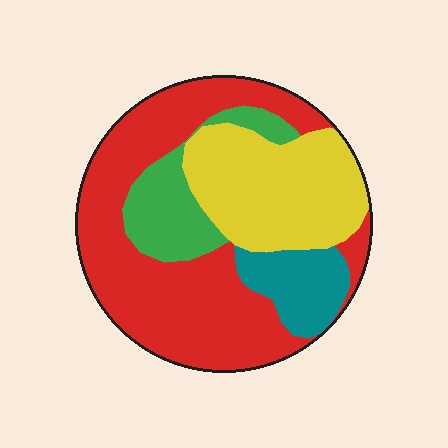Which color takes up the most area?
Red, at roughly 50%.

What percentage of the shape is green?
Green covers roughly 15% of the shape.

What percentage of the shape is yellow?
Yellow covers roughly 25% of the shape.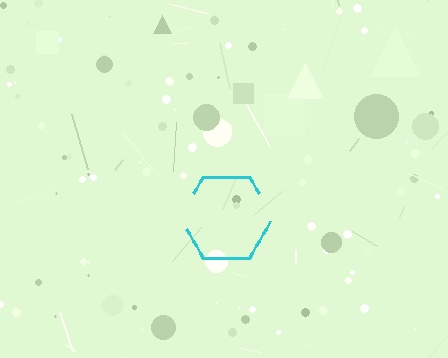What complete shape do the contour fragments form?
The contour fragments form a hexagon.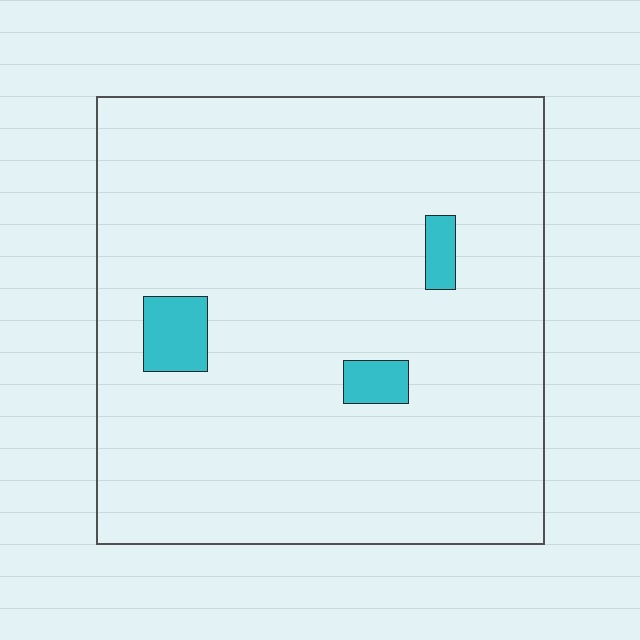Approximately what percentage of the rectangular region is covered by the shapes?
Approximately 5%.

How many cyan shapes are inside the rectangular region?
3.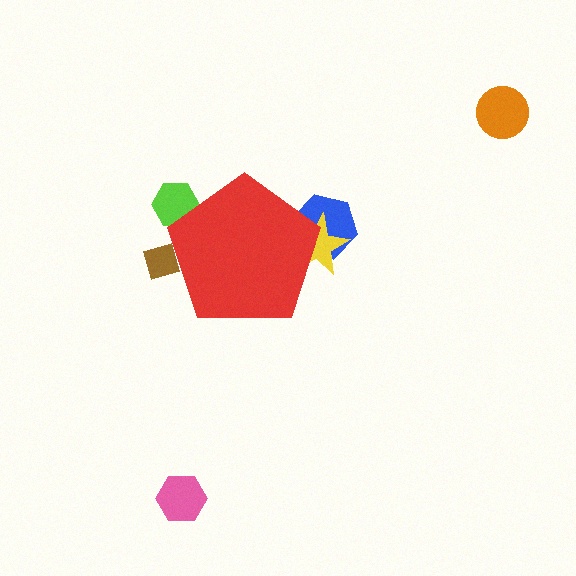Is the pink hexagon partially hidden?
No, the pink hexagon is fully visible.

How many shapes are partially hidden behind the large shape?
4 shapes are partially hidden.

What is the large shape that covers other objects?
A red pentagon.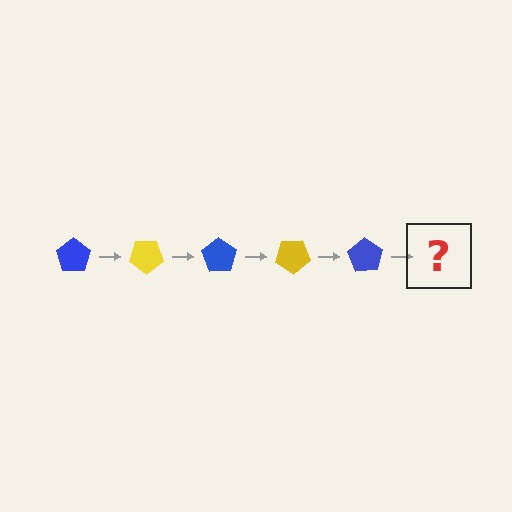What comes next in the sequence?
The next element should be a yellow pentagon, rotated 175 degrees from the start.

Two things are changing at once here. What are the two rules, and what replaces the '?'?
The two rules are that it rotates 35 degrees each step and the color cycles through blue and yellow. The '?' should be a yellow pentagon, rotated 175 degrees from the start.